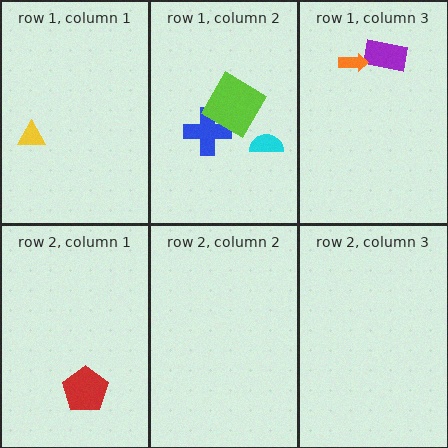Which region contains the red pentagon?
The row 2, column 1 region.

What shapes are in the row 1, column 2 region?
The blue cross, the lime diamond, the cyan semicircle.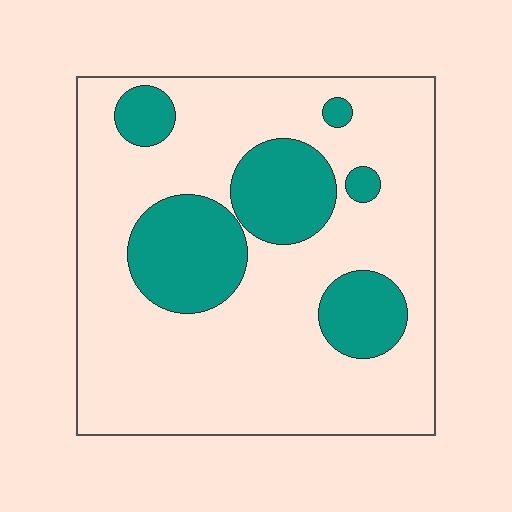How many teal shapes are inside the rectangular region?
6.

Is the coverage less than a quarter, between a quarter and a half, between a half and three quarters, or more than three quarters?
Less than a quarter.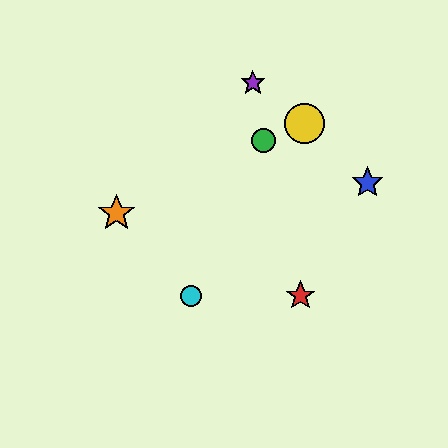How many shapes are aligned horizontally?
2 shapes (the red star, the cyan circle) are aligned horizontally.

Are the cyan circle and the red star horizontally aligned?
Yes, both are at y≈296.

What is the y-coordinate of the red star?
The red star is at y≈296.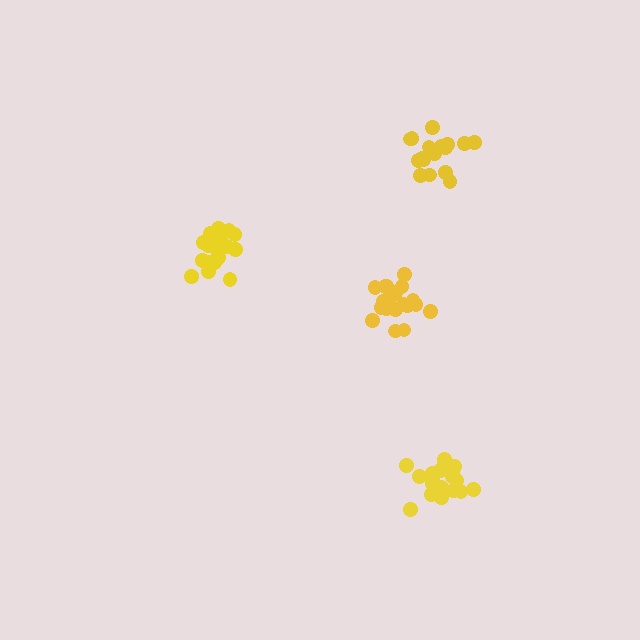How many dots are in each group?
Group 1: 21 dots, Group 2: 20 dots, Group 3: 19 dots, Group 4: 17 dots (77 total).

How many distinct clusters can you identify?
There are 4 distinct clusters.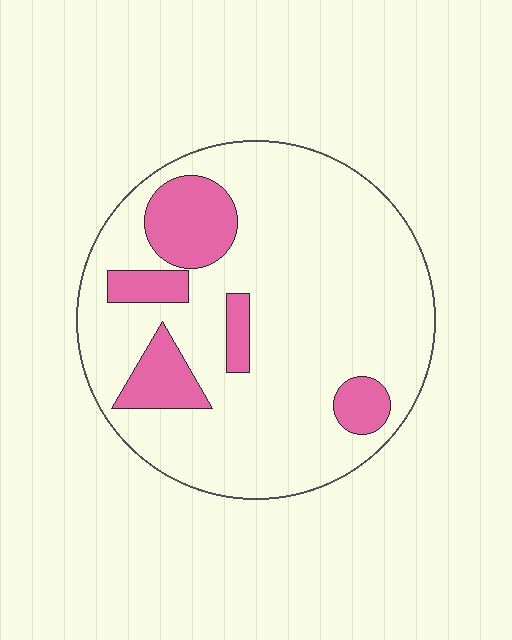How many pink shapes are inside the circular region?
5.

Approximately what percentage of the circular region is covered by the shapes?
Approximately 20%.